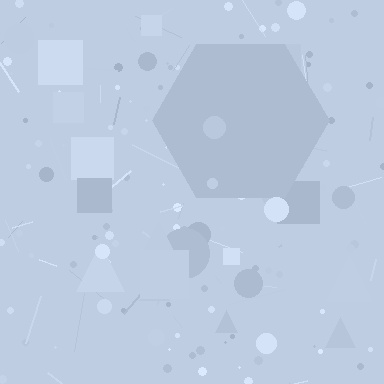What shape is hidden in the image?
A hexagon is hidden in the image.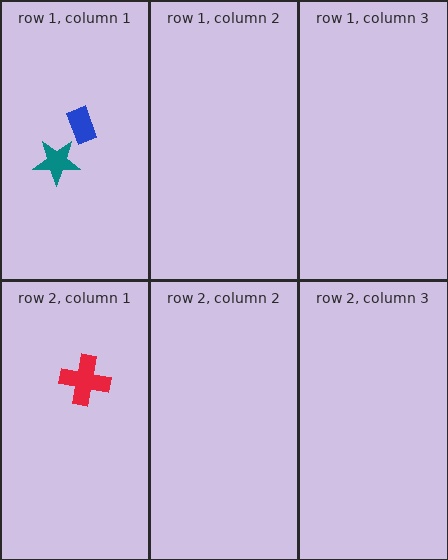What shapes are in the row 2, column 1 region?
The red cross.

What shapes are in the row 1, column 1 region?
The teal star, the blue rectangle.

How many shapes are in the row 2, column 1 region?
1.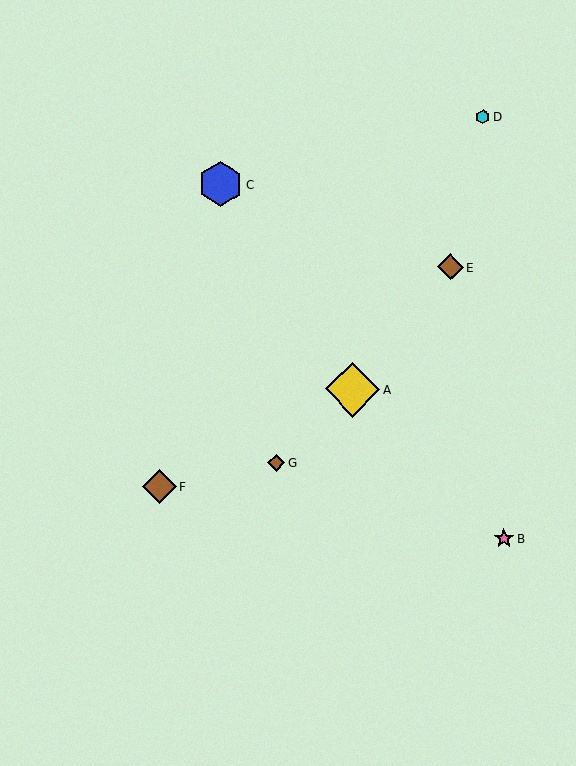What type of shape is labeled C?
Shape C is a blue hexagon.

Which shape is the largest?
The yellow diamond (labeled A) is the largest.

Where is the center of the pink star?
The center of the pink star is at (503, 539).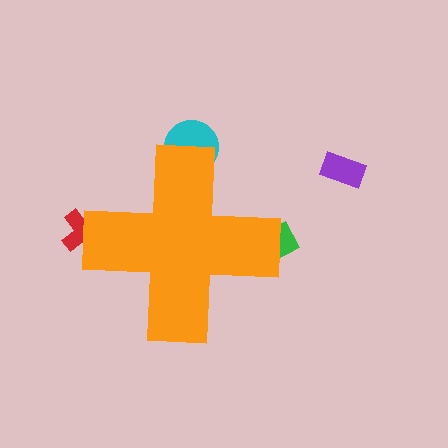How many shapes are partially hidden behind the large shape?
3 shapes are partially hidden.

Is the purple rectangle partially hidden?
No, the purple rectangle is fully visible.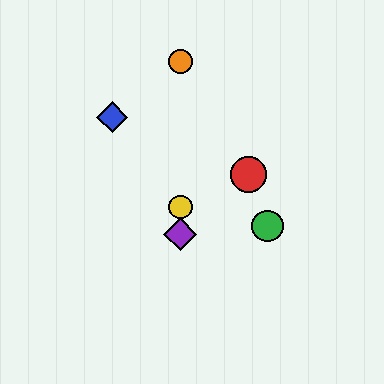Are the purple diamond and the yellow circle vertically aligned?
Yes, both are at x≈180.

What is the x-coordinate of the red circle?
The red circle is at x≈249.